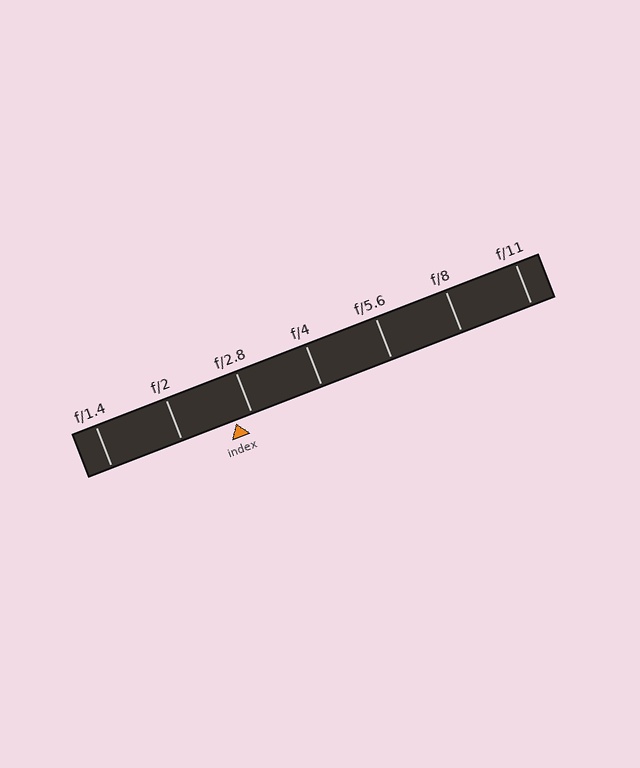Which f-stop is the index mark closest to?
The index mark is closest to f/2.8.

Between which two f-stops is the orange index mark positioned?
The index mark is between f/2 and f/2.8.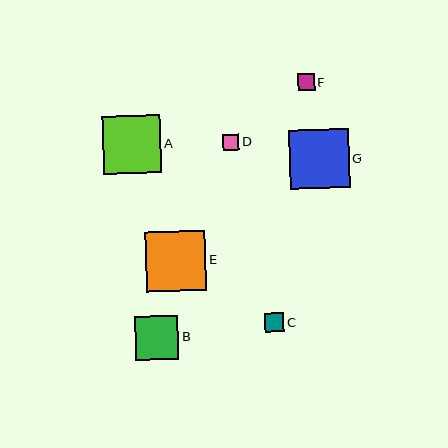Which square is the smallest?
Square D is the smallest with a size of approximately 16 pixels.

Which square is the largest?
Square E is the largest with a size of approximately 60 pixels.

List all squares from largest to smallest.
From largest to smallest: E, G, A, B, C, F, D.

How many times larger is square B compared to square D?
Square B is approximately 2.7 times the size of square D.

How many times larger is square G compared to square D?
Square G is approximately 3.6 times the size of square D.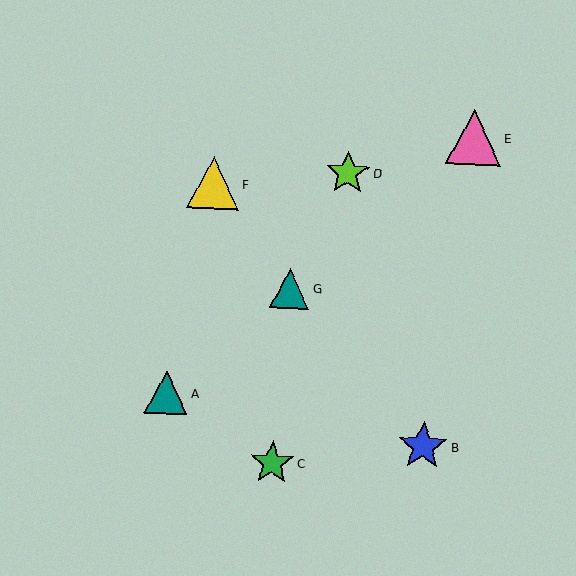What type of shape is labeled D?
Shape D is a lime star.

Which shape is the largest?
The pink triangle (labeled E) is the largest.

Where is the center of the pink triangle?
The center of the pink triangle is at (474, 137).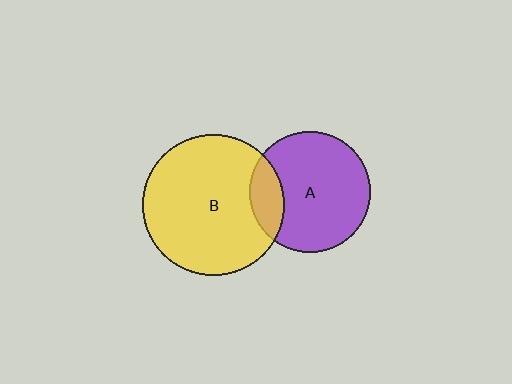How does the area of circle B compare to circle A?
Approximately 1.4 times.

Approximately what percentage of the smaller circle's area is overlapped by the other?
Approximately 20%.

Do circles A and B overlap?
Yes.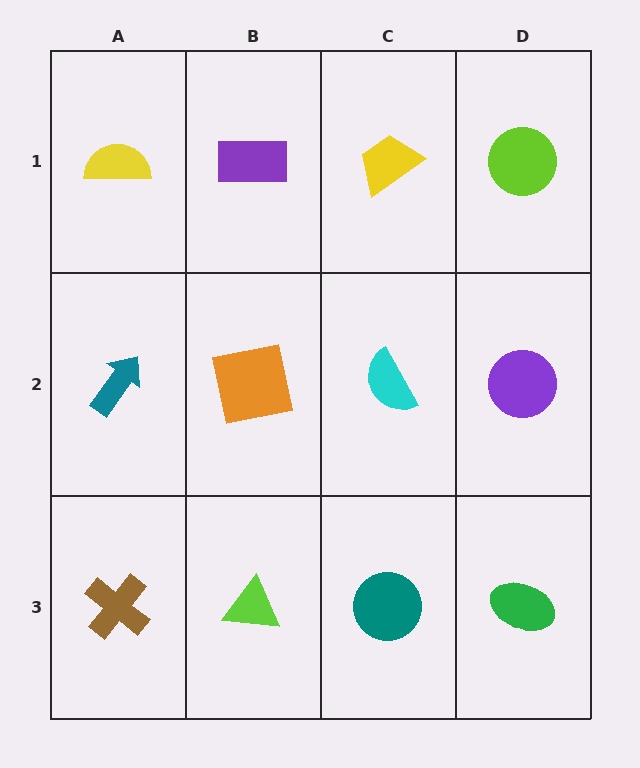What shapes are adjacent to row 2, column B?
A purple rectangle (row 1, column B), a lime triangle (row 3, column B), a teal arrow (row 2, column A), a cyan semicircle (row 2, column C).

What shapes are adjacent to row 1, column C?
A cyan semicircle (row 2, column C), a purple rectangle (row 1, column B), a lime circle (row 1, column D).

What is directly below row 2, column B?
A lime triangle.